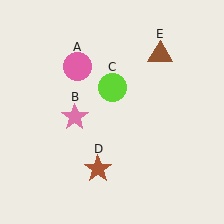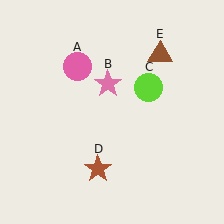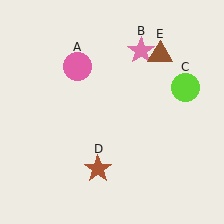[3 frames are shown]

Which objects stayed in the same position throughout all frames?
Pink circle (object A) and brown star (object D) and brown triangle (object E) remained stationary.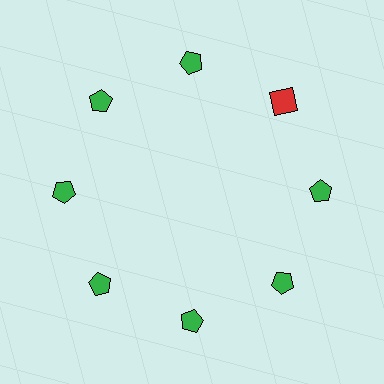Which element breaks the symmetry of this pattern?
The red square at roughly the 2 o'clock position breaks the symmetry. All other shapes are green pentagons.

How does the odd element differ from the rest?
It differs in both color (red instead of green) and shape (square instead of pentagon).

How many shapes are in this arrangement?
There are 8 shapes arranged in a ring pattern.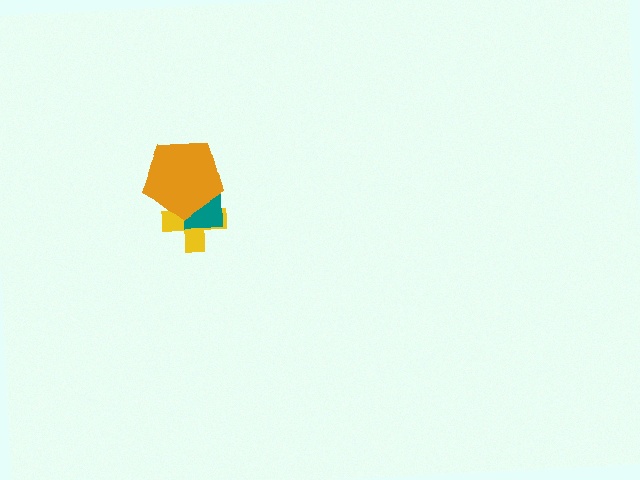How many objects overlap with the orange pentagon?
2 objects overlap with the orange pentagon.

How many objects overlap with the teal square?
2 objects overlap with the teal square.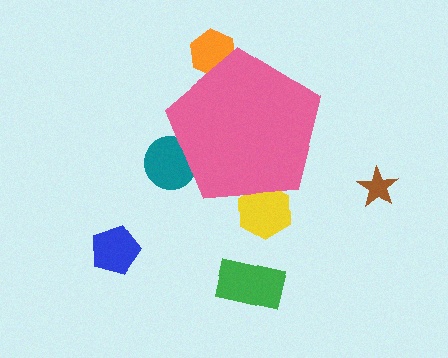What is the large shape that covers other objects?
A pink pentagon.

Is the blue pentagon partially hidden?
No, the blue pentagon is fully visible.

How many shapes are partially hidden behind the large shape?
3 shapes are partially hidden.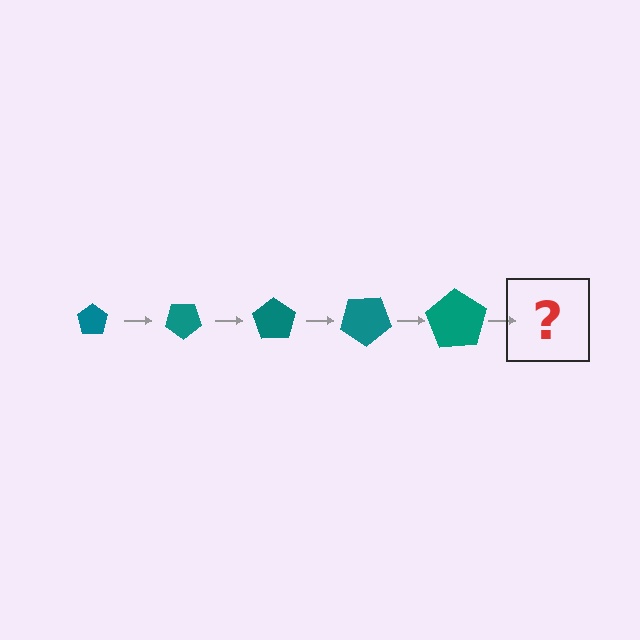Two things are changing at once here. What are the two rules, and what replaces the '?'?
The two rules are that the pentagon grows larger each step and it rotates 35 degrees each step. The '?' should be a pentagon, larger than the previous one and rotated 175 degrees from the start.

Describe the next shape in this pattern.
It should be a pentagon, larger than the previous one and rotated 175 degrees from the start.